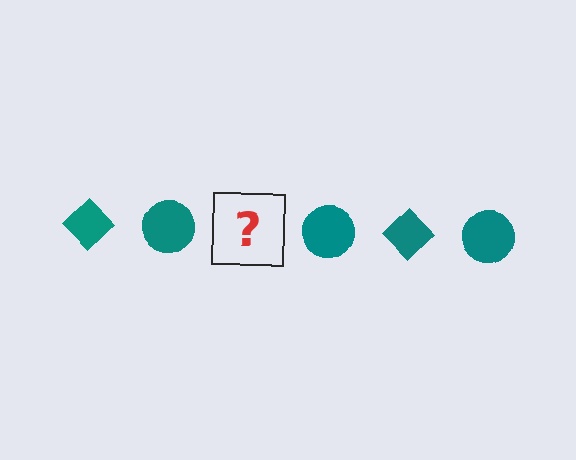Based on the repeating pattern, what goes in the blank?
The blank should be a teal diamond.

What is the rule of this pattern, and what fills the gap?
The rule is that the pattern cycles through diamond, circle shapes in teal. The gap should be filled with a teal diamond.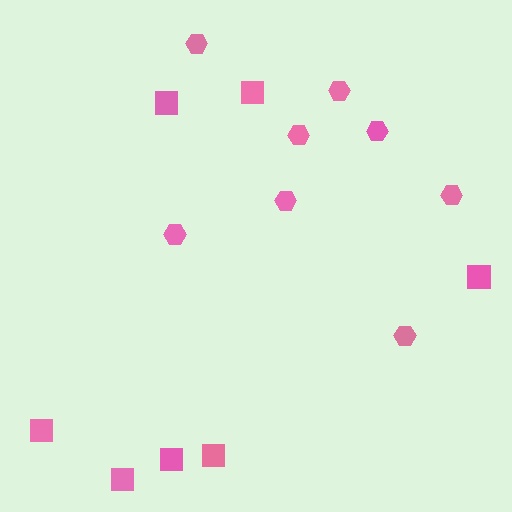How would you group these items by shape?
There are 2 groups: one group of squares (7) and one group of hexagons (8).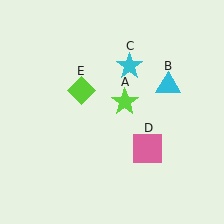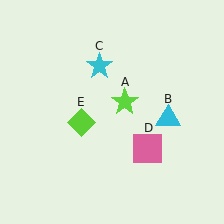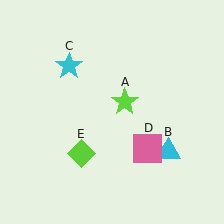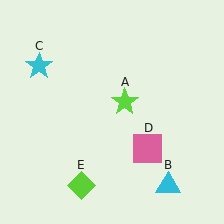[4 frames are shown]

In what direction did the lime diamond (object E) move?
The lime diamond (object E) moved down.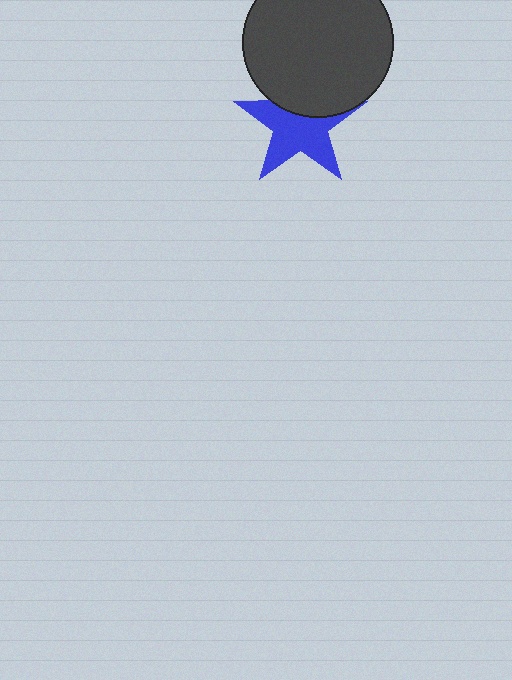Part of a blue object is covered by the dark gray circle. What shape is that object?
It is a star.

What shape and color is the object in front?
The object in front is a dark gray circle.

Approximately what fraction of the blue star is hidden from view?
Roughly 34% of the blue star is hidden behind the dark gray circle.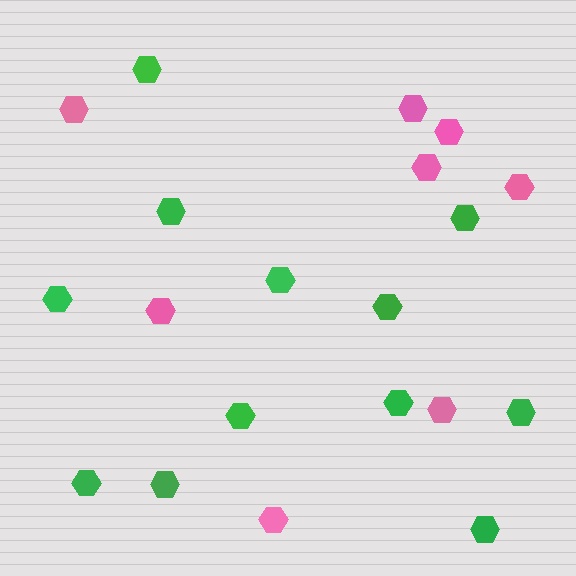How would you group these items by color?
There are 2 groups: one group of pink hexagons (8) and one group of green hexagons (12).